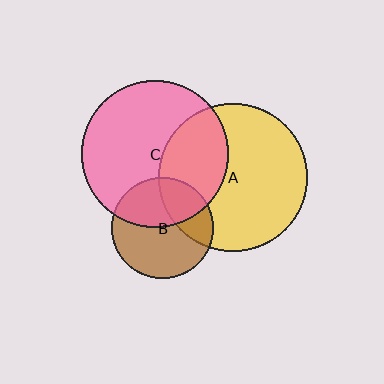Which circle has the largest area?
Circle A (yellow).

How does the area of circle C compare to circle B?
Approximately 2.1 times.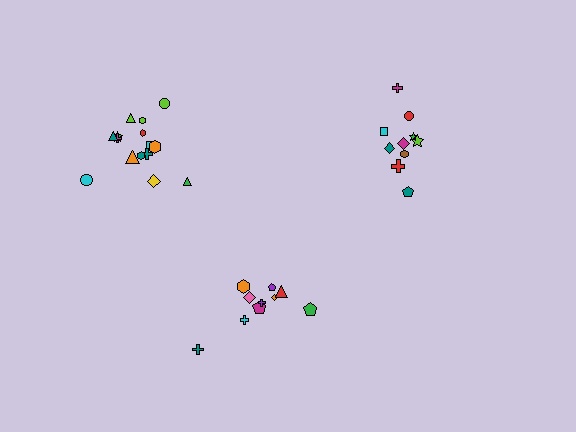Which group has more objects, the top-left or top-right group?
The top-left group.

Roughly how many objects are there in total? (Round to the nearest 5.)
Roughly 35 objects in total.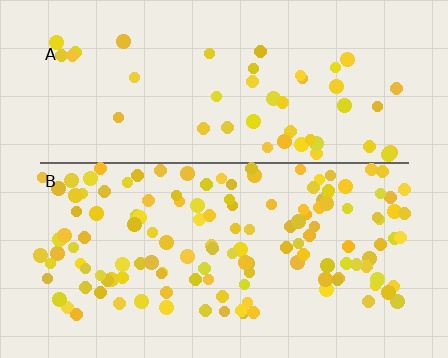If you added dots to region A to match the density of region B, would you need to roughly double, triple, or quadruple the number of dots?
Approximately triple.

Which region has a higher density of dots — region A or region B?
B (the bottom).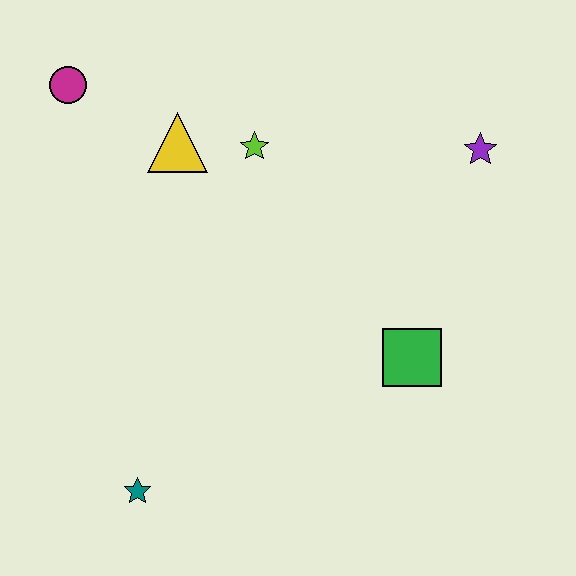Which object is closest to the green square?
The purple star is closest to the green square.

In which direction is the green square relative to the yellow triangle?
The green square is to the right of the yellow triangle.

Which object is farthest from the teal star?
The purple star is farthest from the teal star.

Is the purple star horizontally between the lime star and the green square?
No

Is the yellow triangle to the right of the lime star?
No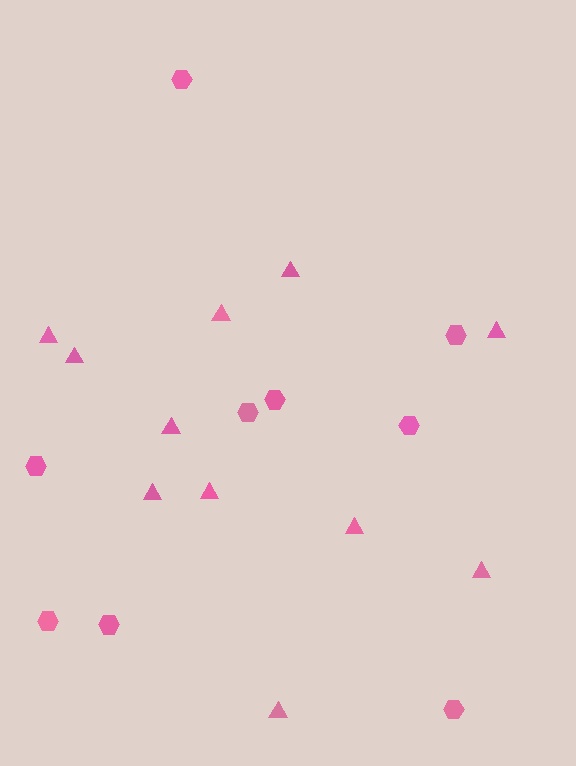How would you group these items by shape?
There are 2 groups: one group of hexagons (9) and one group of triangles (11).